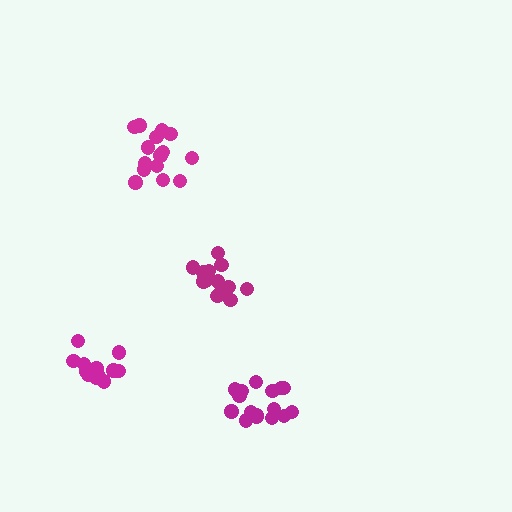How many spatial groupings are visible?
There are 4 spatial groupings.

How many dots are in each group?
Group 1: 15 dots, Group 2: 13 dots, Group 3: 13 dots, Group 4: 16 dots (57 total).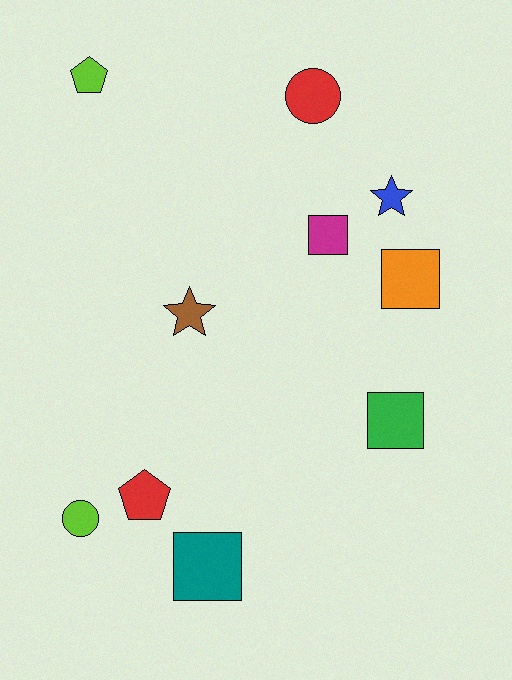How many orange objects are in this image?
There is 1 orange object.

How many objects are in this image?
There are 10 objects.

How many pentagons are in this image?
There are 2 pentagons.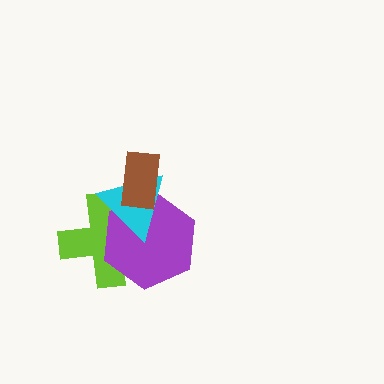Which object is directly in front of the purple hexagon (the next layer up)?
The cyan triangle is directly in front of the purple hexagon.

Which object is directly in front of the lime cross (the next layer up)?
The purple hexagon is directly in front of the lime cross.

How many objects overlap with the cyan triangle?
3 objects overlap with the cyan triangle.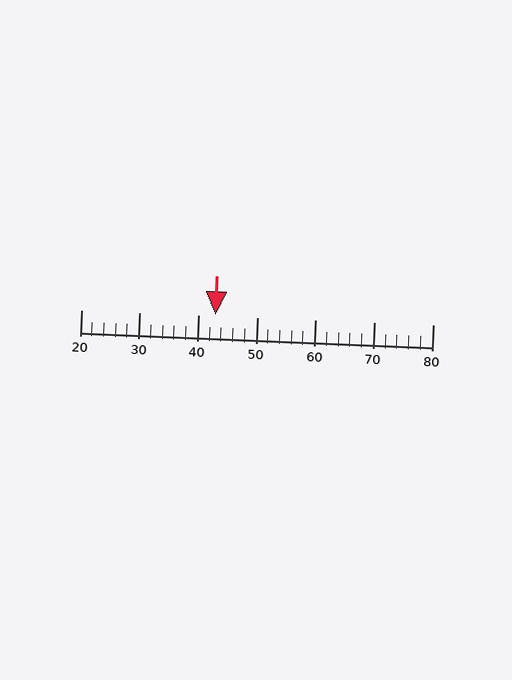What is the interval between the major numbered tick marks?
The major tick marks are spaced 10 units apart.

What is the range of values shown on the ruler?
The ruler shows values from 20 to 80.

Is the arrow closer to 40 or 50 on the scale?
The arrow is closer to 40.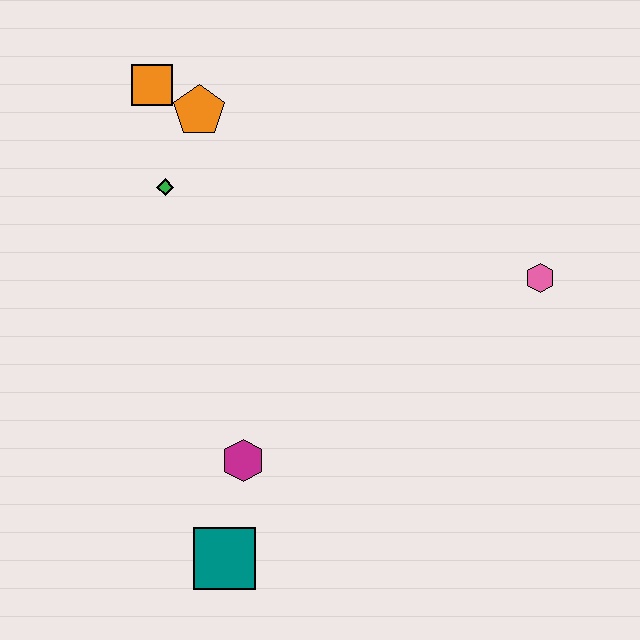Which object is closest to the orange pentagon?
The orange square is closest to the orange pentagon.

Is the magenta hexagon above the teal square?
Yes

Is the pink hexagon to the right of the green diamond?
Yes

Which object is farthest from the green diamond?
The pink hexagon is farthest from the green diamond.